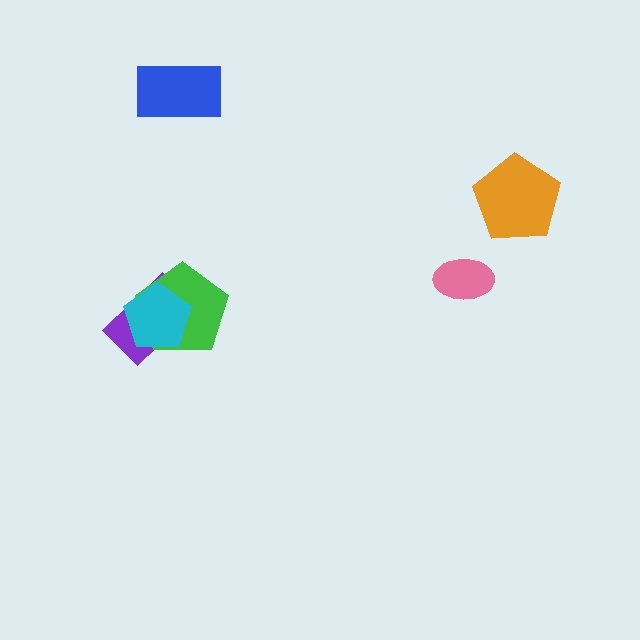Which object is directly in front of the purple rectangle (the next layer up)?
The green pentagon is directly in front of the purple rectangle.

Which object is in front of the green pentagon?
The cyan pentagon is in front of the green pentagon.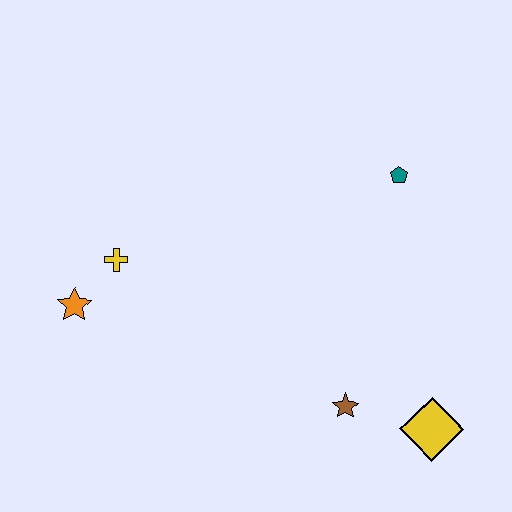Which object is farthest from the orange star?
The yellow diamond is farthest from the orange star.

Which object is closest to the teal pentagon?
The brown star is closest to the teal pentagon.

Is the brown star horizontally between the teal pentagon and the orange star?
Yes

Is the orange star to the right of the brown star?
No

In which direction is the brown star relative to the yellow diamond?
The brown star is to the left of the yellow diamond.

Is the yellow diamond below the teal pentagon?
Yes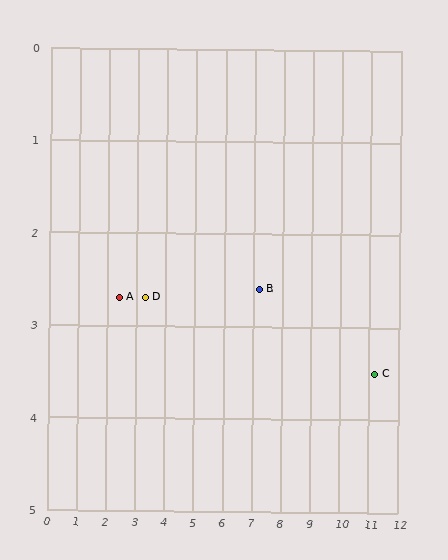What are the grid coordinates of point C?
Point C is at approximately (11.2, 3.5).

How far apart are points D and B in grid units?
Points D and B are about 3.9 grid units apart.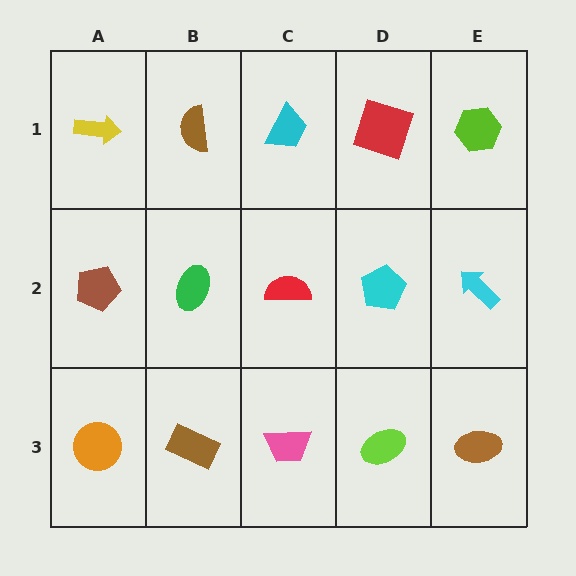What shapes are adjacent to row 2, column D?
A red square (row 1, column D), a lime ellipse (row 3, column D), a red semicircle (row 2, column C), a cyan arrow (row 2, column E).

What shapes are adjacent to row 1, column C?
A red semicircle (row 2, column C), a brown semicircle (row 1, column B), a red square (row 1, column D).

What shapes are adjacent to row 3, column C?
A red semicircle (row 2, column C), a brown rectangle (row 3, column B), a lime ellipse (row 3, column D).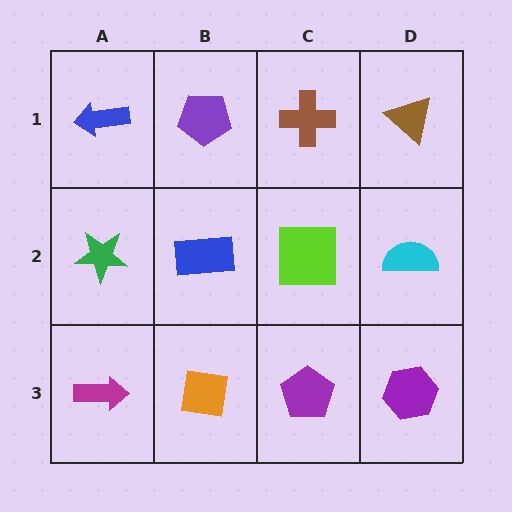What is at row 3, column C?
A purple pentagon.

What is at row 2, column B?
A blue rectangle.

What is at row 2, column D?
A cyan semicircle.